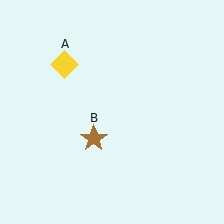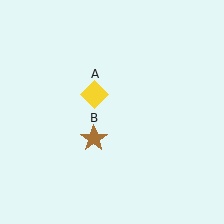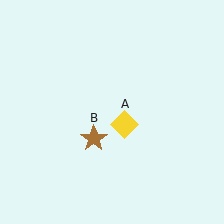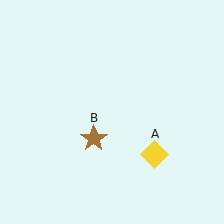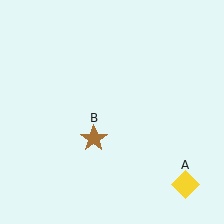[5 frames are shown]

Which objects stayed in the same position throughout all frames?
Brown star (object B) remained stationary.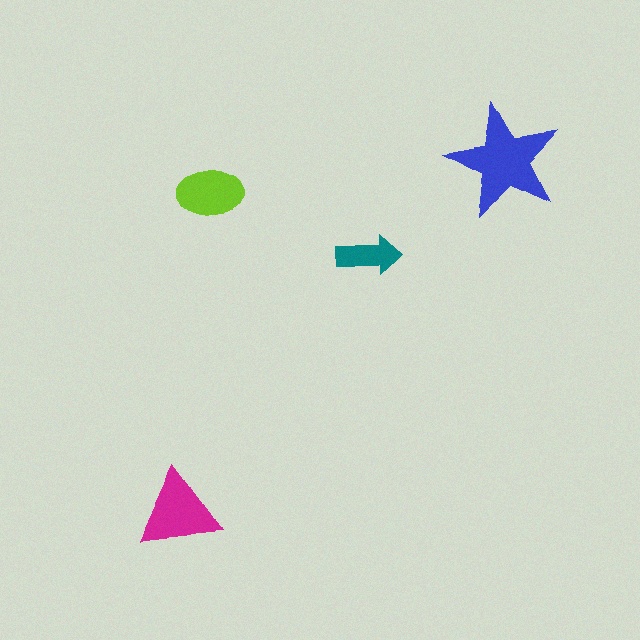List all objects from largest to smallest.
The blue star, the magenta triangle, the lime ellipse, the teal arrow.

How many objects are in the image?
There are 4 objects in the image.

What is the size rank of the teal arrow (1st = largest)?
4th.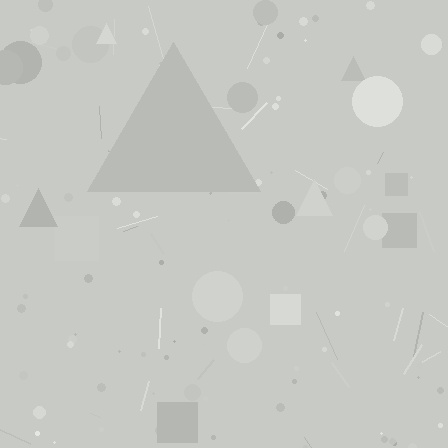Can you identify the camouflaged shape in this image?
The camouflaged shape is a triangle.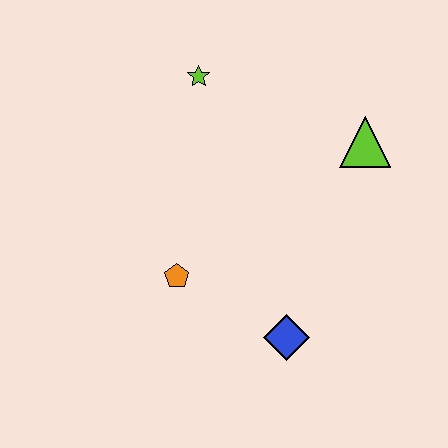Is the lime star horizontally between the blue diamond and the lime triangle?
No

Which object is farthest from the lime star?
The blue diamond is farthest from the lime star.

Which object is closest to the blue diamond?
The orange pentagon is closest to the blue diamond.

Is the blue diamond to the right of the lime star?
Yes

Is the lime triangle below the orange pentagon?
No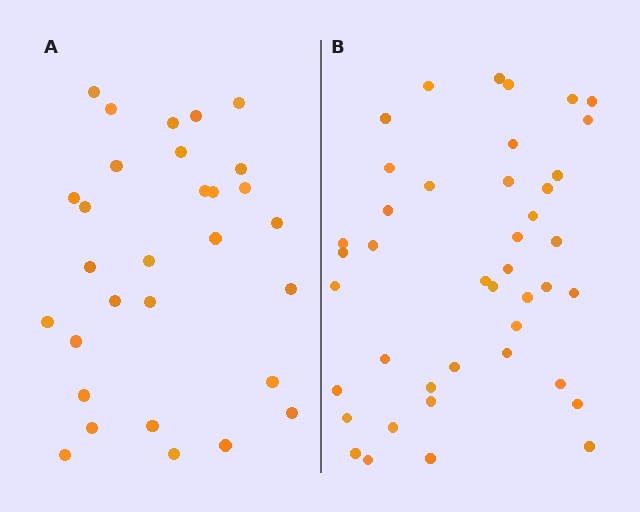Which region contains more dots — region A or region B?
Region B (the right region) has more dots.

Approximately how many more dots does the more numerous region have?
Region B has roughly 12 or so more dots than region A.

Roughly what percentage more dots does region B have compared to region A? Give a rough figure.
About 40% more.